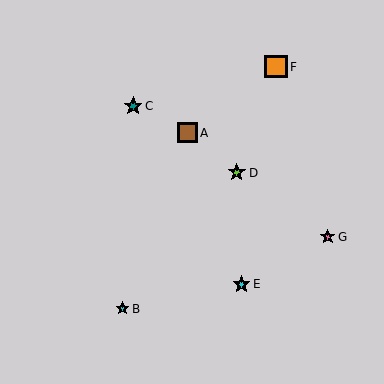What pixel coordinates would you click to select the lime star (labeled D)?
Click at (237, 173) to select the lime star D.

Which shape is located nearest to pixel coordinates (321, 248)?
The pink star (labeled G) at (328, 237) is nearest to that location.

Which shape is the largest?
The orange square (labeled F) is the largest.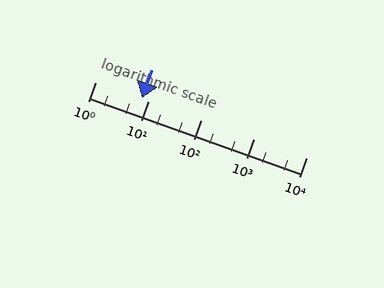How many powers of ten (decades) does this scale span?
The scale spans 4 decades, from 1 to 10000.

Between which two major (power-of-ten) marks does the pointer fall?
The pointer is between 1 and 10.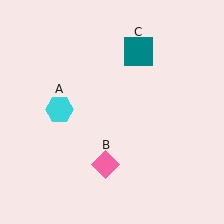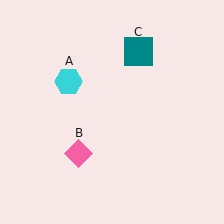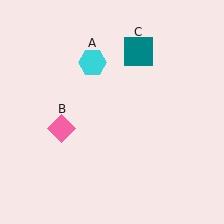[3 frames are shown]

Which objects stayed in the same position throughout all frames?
Teal square (object C) remained stationary.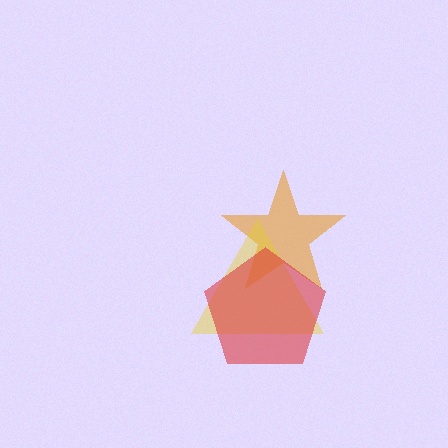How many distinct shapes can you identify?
There are 3 distinct shapes: an orange star, a yellow triangle, a red pentagon.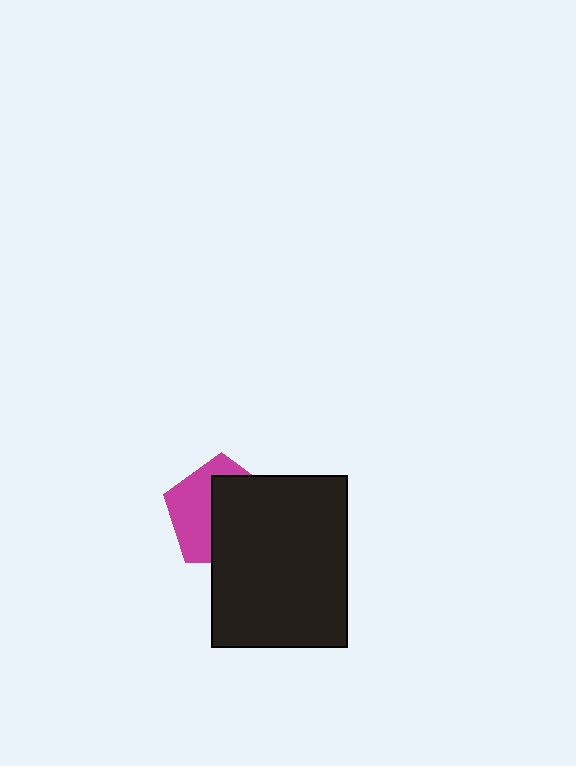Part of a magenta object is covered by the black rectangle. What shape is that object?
It is a pentagon.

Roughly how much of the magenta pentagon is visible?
A small part of it is visible (roughly 45%).